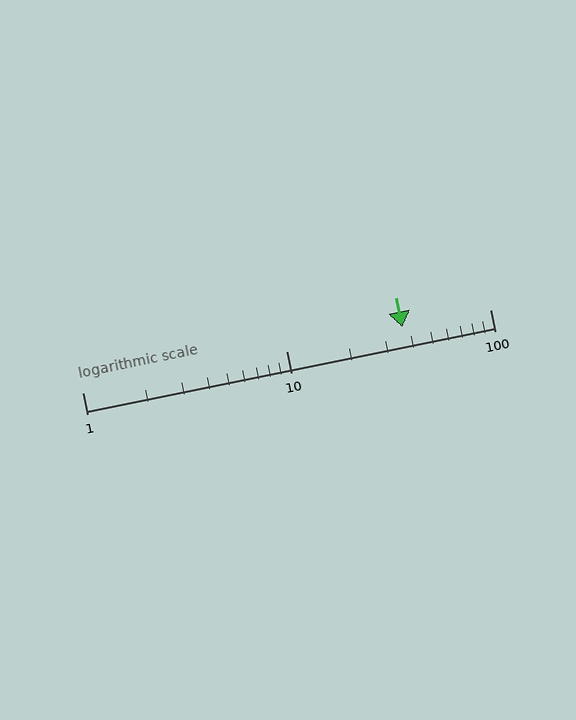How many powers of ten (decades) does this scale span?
The scale spans 2 decades, from 1 to 100.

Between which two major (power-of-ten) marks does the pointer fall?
The pointer is between 10 and 100.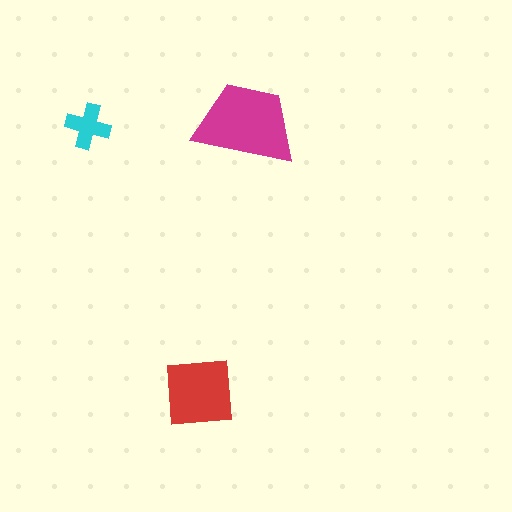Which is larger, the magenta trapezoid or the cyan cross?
The magenta trapezoid.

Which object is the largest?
The magenta trapezoid.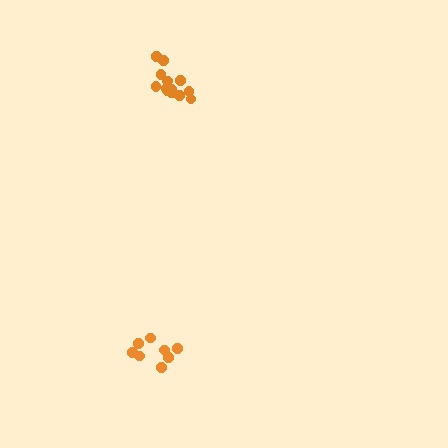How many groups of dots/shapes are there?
There are 2 groups.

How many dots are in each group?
Group 1: 8 dots, Group 2: 13 dots (21 total).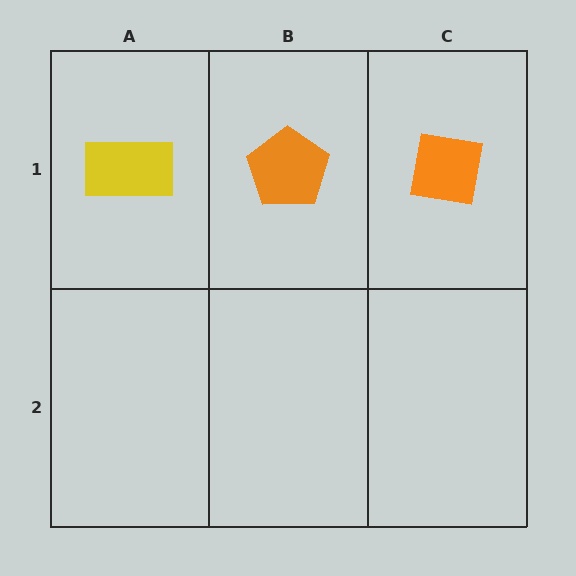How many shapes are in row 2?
0 shapes.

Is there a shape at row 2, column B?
No, that cell is empty.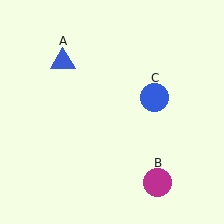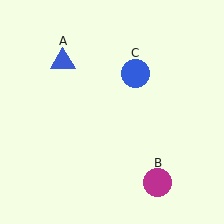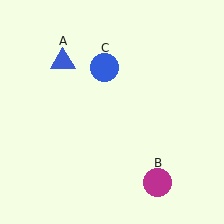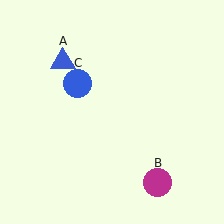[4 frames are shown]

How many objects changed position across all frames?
1 object changed position: blue circle (object C).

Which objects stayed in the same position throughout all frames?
Blue triangle (object A) and magenta circle (object B) remained stationary.